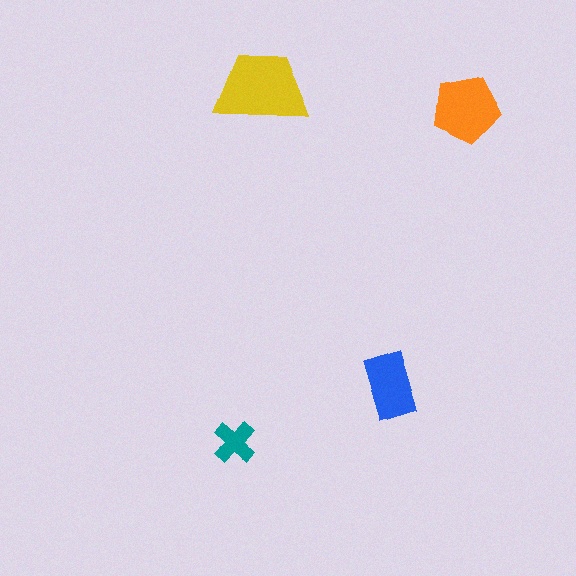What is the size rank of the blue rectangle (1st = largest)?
3rd.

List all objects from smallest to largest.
The teal cross, the blue rectangle, the orange pentagon, the yellow trapezoid.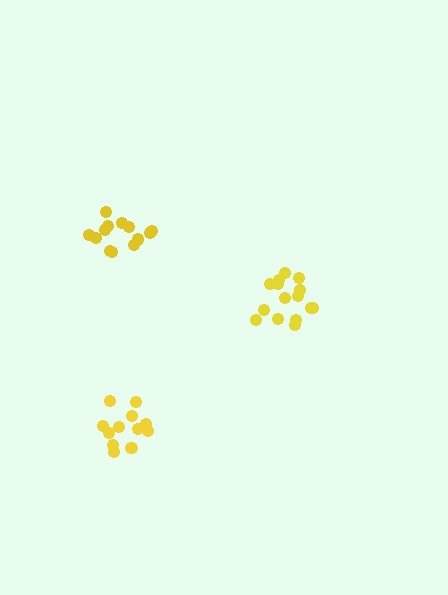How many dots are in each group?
Group 1: 15 dots, Group 2: 13 dots, Group 3: 12 dots (40 total).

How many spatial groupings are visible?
There are 3 spatial groupings.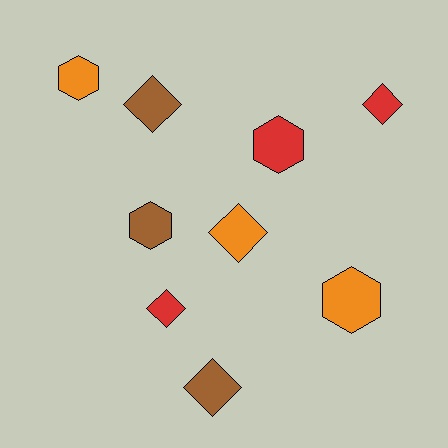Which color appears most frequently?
Brown, with 3 objects.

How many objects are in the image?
There are 9 objects.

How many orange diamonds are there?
There is 1 orange diamond.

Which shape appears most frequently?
Diamond, with 5 objects.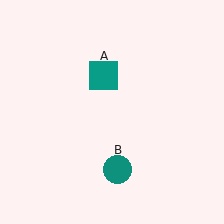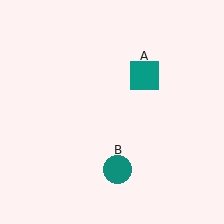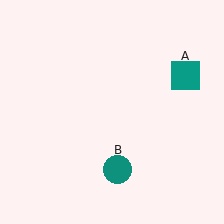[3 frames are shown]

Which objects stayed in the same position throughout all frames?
Teal circle (object B) remained stationary.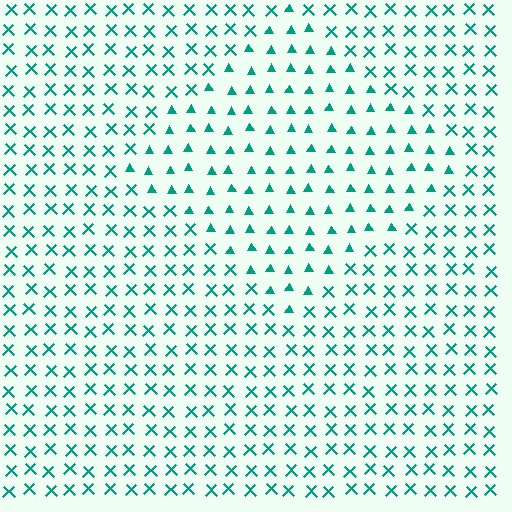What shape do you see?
I see a diamond.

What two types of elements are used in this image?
The image uses triangles inside the diamond region and X marks outside it.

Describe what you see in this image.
The image is filled with small teal elements arranged in a uniform grid. A diamond-shaped region contains triangles, while the surrounding area contains X marks. The boundary is defined purely by the change in element shape.